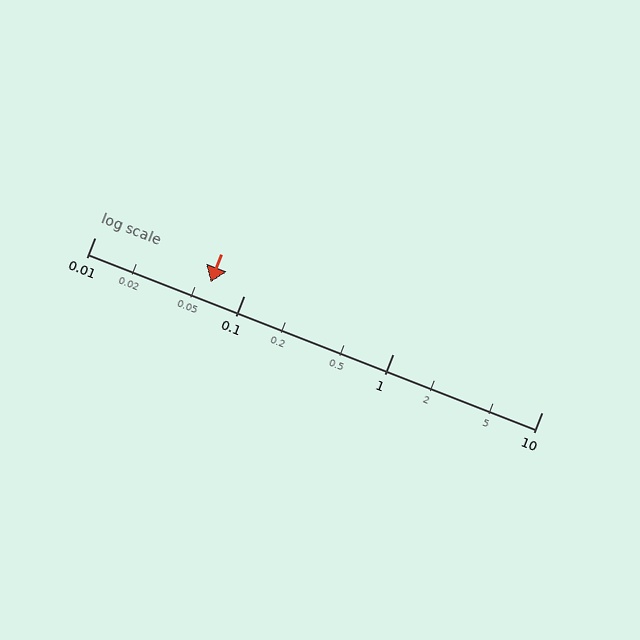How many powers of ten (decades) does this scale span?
The scale spans 3 decades, from 0.01 to 10.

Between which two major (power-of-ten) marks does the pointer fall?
The pointer is between 0.01 and 0.1.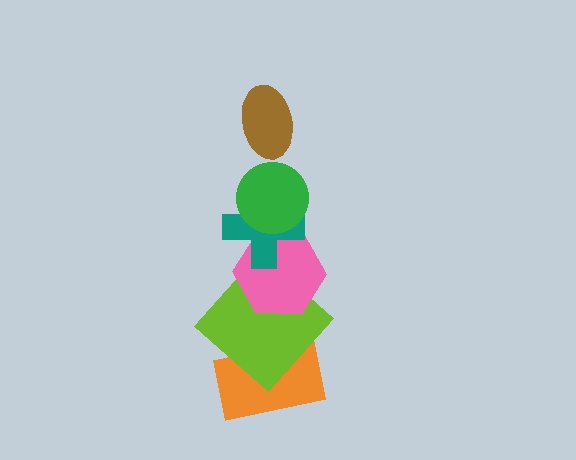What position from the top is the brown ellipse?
The brown ellipse is 1st from the top.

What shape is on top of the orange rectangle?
The lime diamond is on top of the orange rectangle.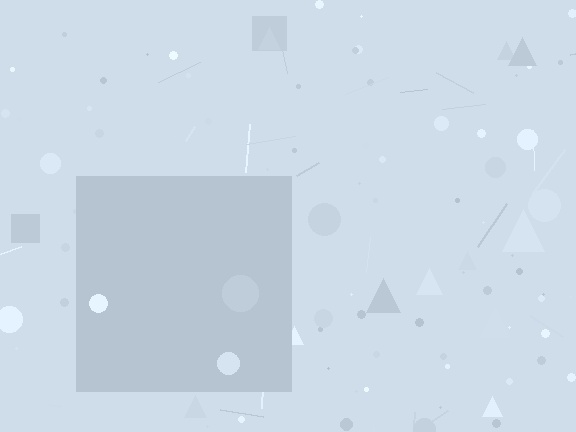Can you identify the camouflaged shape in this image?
The camouflaged shape is a square.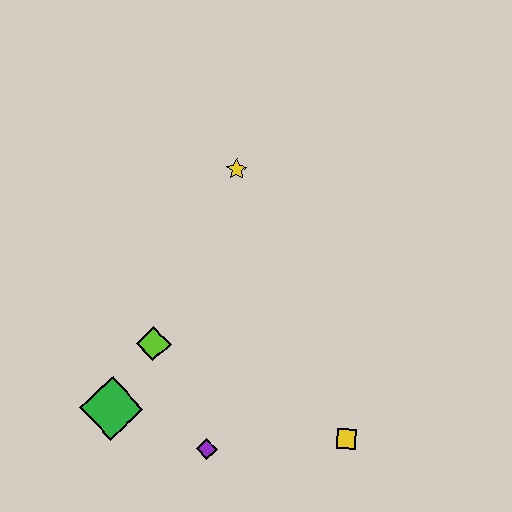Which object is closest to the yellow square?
The purple diamond is closest to the yellow square.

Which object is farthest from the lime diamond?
The yellow square is farthest from the lime diamond.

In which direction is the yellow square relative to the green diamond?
The yellow square is to the right of the green diamond.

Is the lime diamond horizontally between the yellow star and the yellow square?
No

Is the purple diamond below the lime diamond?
Yes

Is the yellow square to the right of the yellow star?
Yes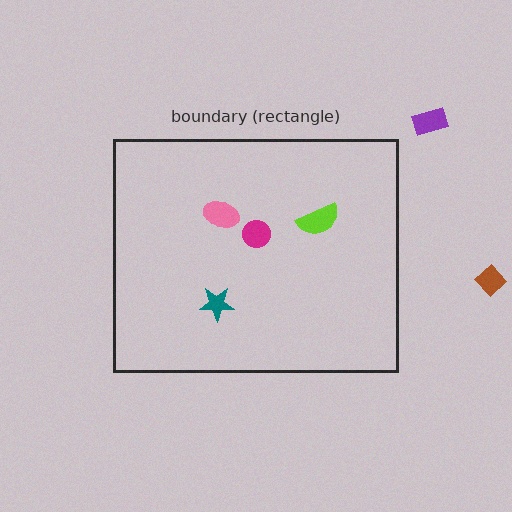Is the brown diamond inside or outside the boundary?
Outside.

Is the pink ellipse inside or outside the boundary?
Inside.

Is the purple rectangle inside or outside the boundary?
Outside.